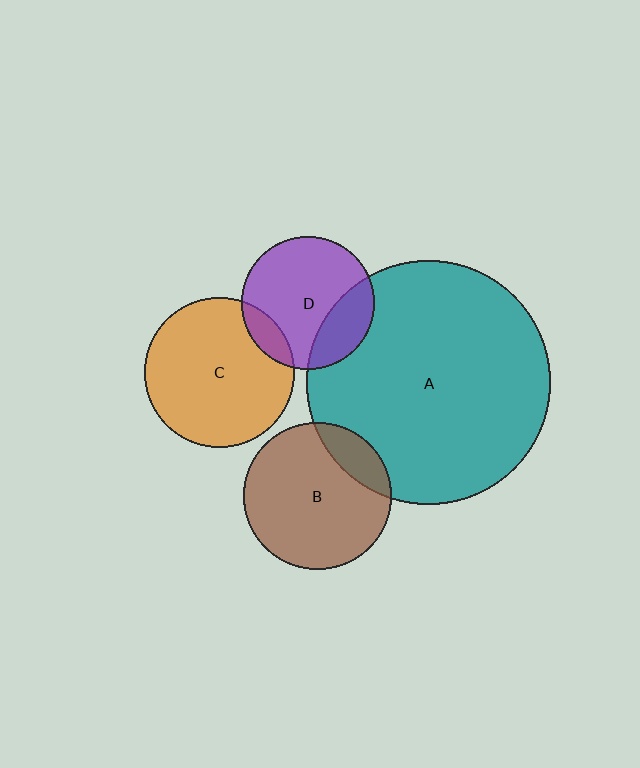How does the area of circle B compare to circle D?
Approximately 1.2 times.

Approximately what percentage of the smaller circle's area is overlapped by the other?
Approximately 15%.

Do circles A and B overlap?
Yes.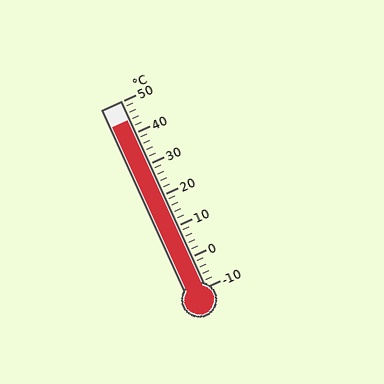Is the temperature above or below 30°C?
The temperature is above 30°C.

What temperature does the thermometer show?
The thermometer shows approximately 44°C.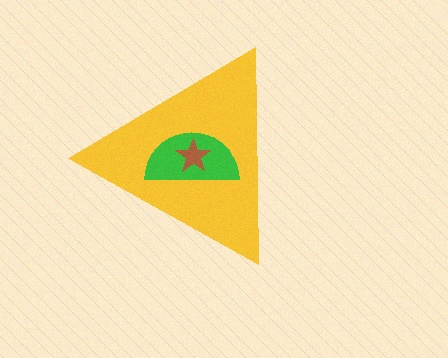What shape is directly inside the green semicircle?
The brown star.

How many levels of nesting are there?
3.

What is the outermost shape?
The yellow triangle.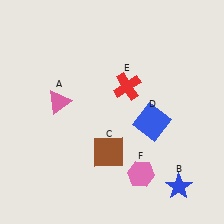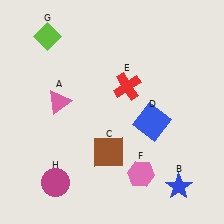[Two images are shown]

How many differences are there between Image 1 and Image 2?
There are 2 differences between the two images.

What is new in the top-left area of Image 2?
A lime diamond (G) was added in the top-left area of Image 2.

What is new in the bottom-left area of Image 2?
A magenta circle (H) was added in the bottom-left area of Image 2.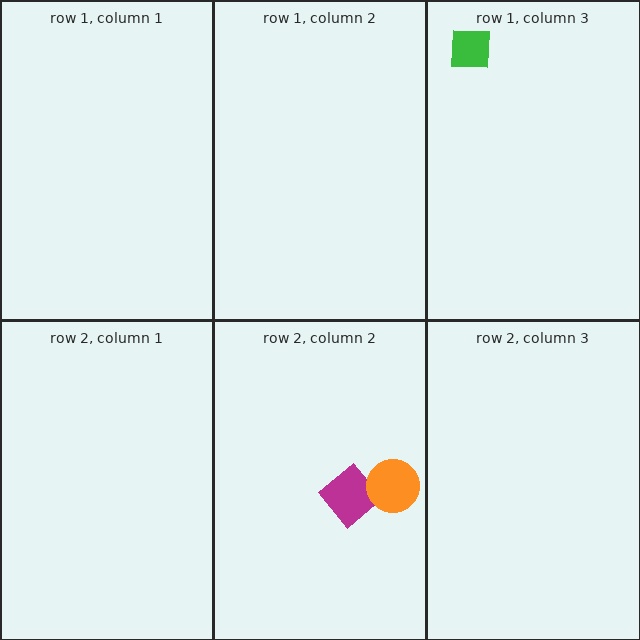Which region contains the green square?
The row 1, column 3 region.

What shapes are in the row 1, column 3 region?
The green square.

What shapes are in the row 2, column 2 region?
The magenta diamond, the orange circle.